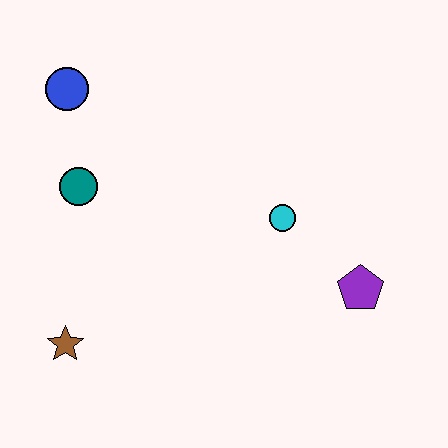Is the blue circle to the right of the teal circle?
No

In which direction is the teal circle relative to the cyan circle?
The teal circle is to the left of the cyan circle.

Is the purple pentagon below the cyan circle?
Yes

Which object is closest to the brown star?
The teal circle is closest to the brown star.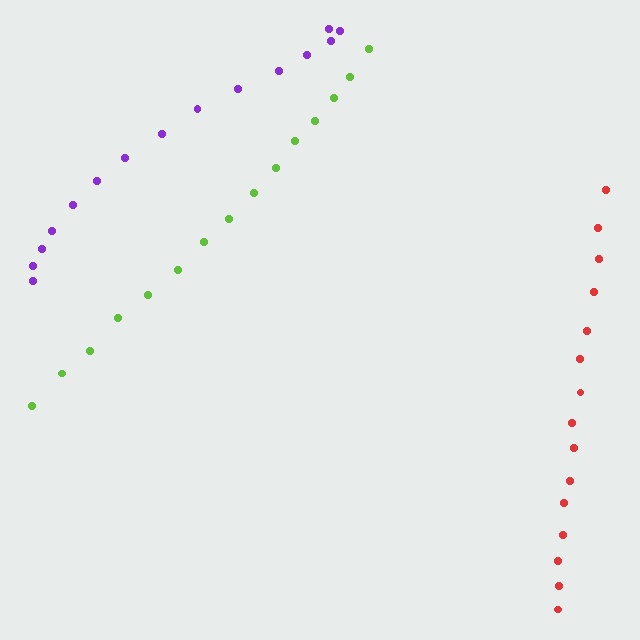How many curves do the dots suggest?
There are 3 distinct paths.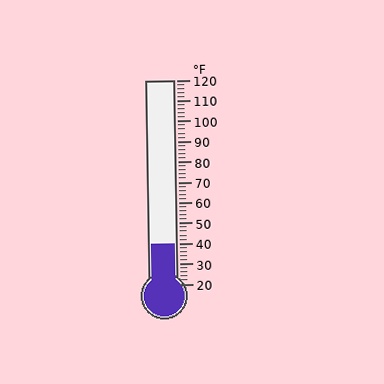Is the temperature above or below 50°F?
The temperature is below 50°F.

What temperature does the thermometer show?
The thermometer shows approximately 40°F.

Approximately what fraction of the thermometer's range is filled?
The thermometer is filled to approximately 20% of its range.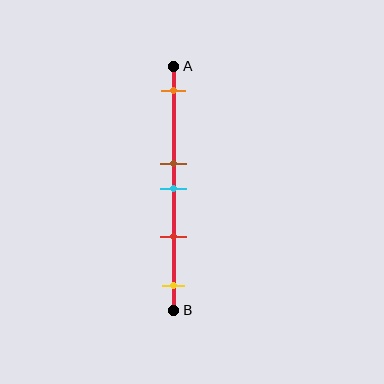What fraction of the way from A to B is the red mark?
The red mark is approximately 70% (0.7) of the way from A to B.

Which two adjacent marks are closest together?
The brown and cyan marks are the closest adjacent pair.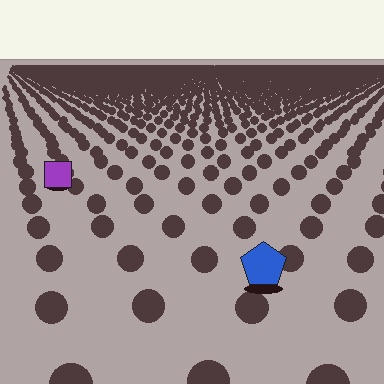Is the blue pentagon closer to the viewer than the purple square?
Yes. The blue pentagon is closer — you can tell from the texture gradient: the ground texture is coarser near it.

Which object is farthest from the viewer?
The purple square is farthest from the viewer. It appears smaller and the ground texture around it is denser.